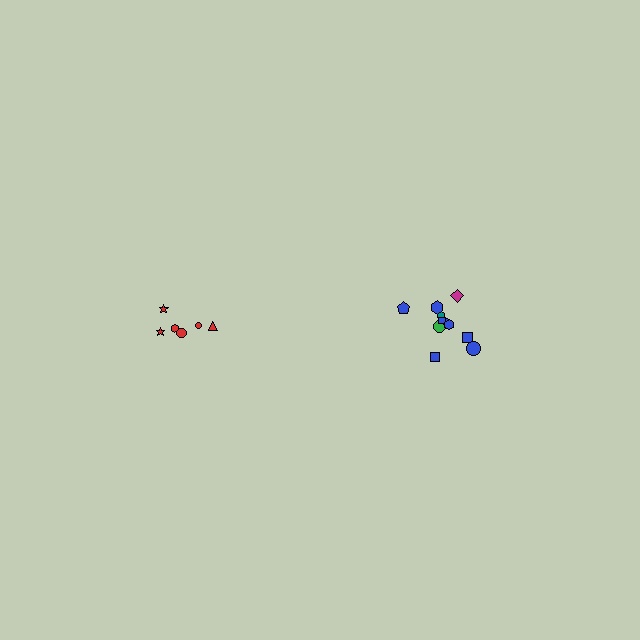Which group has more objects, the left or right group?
The right group.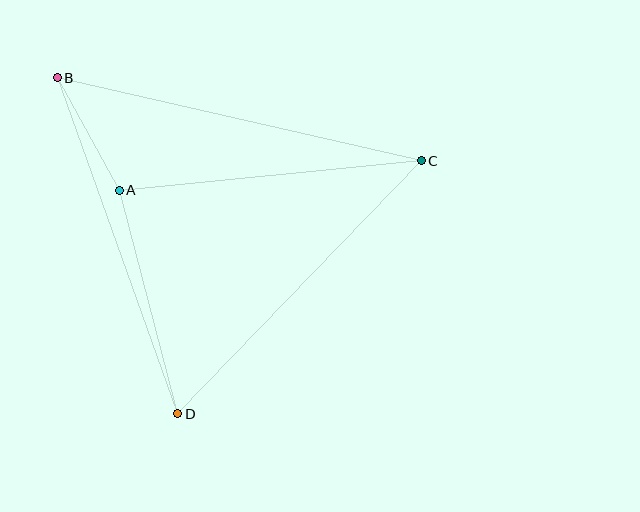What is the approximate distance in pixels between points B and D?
The distance between B and D is approximately 357 pixels.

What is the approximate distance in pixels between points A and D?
The distance between A and D is approximately 231 pixels.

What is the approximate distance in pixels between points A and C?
The distance between A and C is approximately 304 pixels.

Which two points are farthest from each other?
Points B and C are farthest from each other.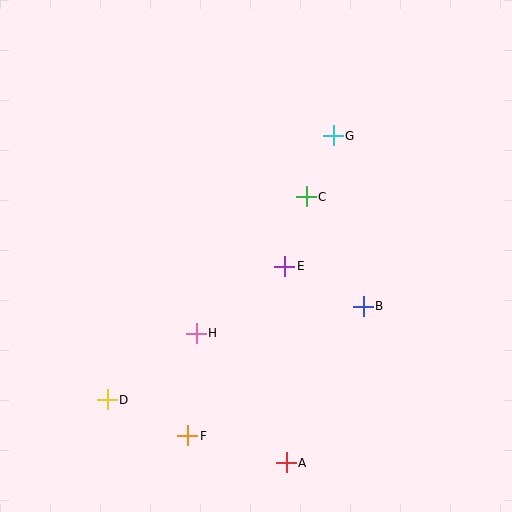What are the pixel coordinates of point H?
Point H is at (196, 333).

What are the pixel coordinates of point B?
Point B is at (363, 306).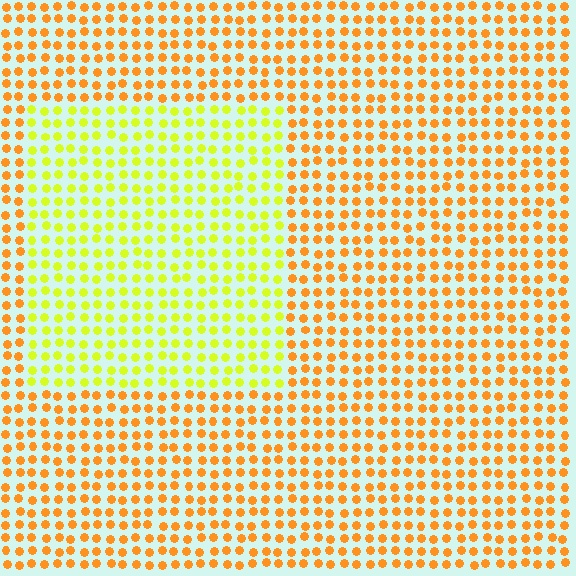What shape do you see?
I see a rectangle.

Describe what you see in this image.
The image is filled with small orange elements in a uniform arrangement. A rectangle-shaped region is visible where the elements are tinted to a slightly different hue, forming a subtle color boundary.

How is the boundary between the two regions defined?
The boundary is defined purely by a slight shift in hue (about 40 degrees). Spacing, size, and orientation are identical on both sides.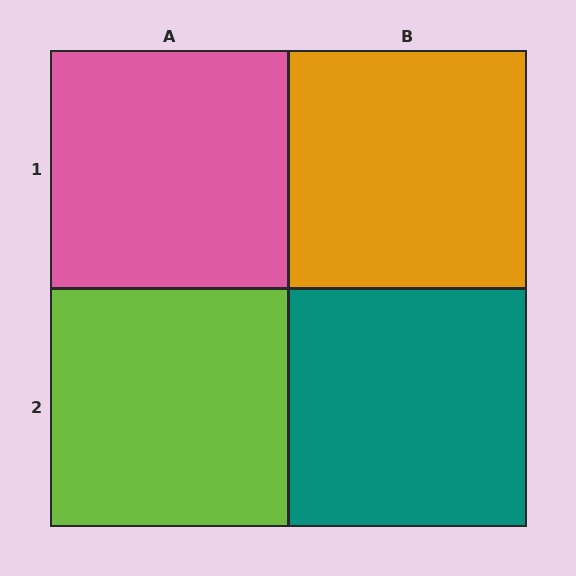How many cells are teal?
1 cell is teal.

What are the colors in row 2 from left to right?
Lime, teal.